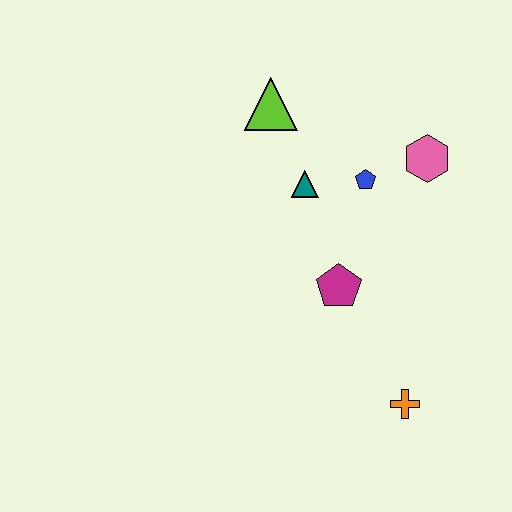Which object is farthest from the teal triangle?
The orange cross is farthest from the teal triangle.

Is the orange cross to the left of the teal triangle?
No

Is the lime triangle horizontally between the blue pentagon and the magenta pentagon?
No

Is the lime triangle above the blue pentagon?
Yes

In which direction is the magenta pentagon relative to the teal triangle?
The magenta pentagon is below the teal triangle.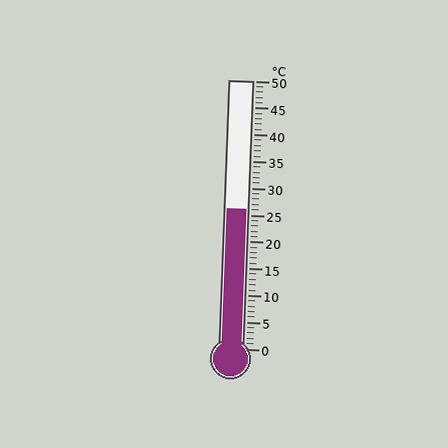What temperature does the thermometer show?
The thermometer shows approximately 26°C.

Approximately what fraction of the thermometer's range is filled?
The thermometer is filled to approximately 50% of its range.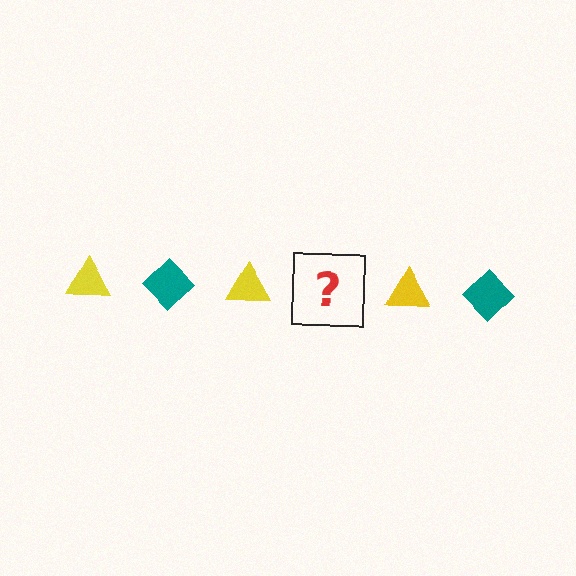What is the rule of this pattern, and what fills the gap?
The rule is that the pattern alternates between yellow triangle and teal diamond. The gap should be filled with a teal diamond.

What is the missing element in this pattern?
The missing element is a teal diamond.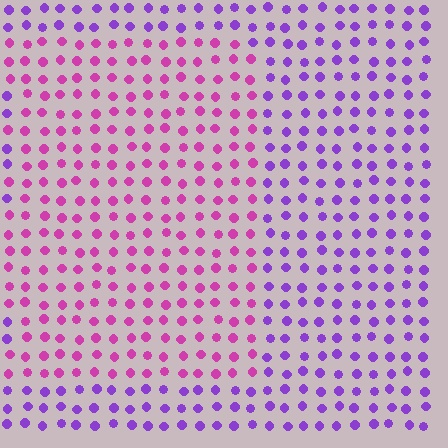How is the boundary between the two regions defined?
The boundary is defined purely by a slight shift in hue (about 43 degrees). Spacing, size, and orientation are identical on both sides.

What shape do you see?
I see a rectangle.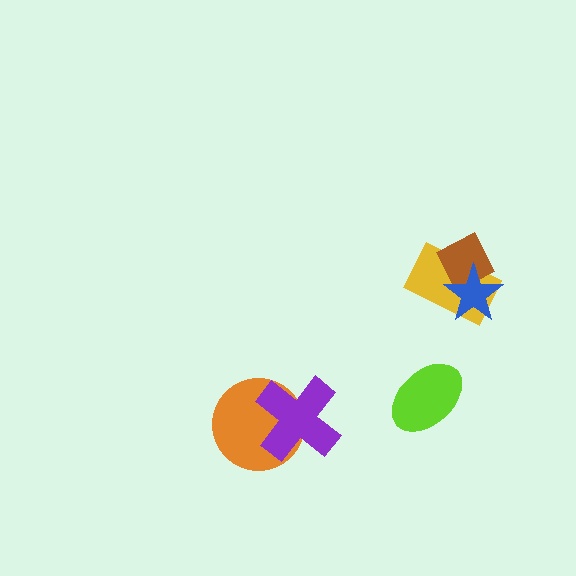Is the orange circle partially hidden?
Yes, it is partially covered by another shape.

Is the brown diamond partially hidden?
Yes, it is partially covered by another shape.